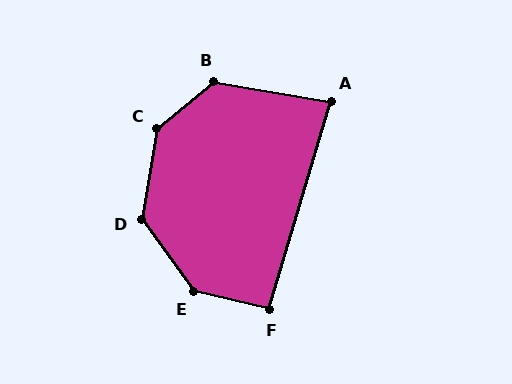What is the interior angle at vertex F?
Approximately 94 degrees (approximately right).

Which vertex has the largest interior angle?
C, at approximately 139 degrees.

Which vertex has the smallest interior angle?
A, at approximately 83 degrees.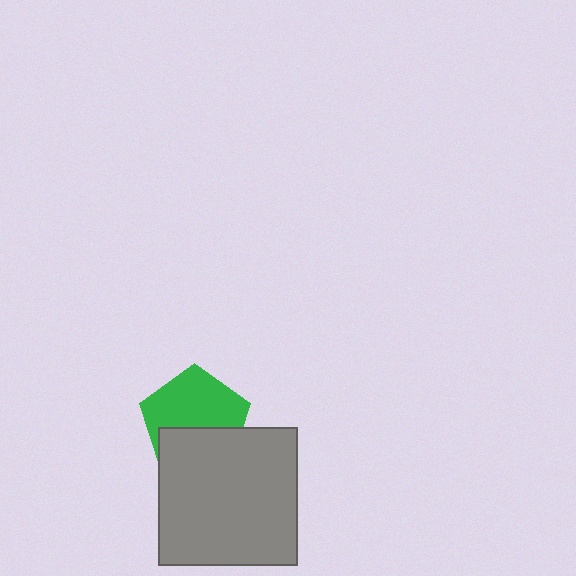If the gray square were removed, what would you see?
You would see the complete green pentagon.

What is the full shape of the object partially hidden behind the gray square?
The partially hidden object is a green pentagon.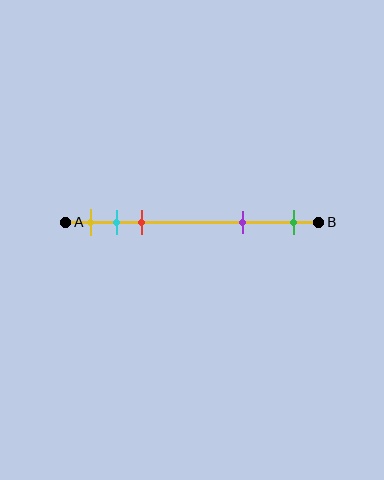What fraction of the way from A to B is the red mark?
The red mark is approximately 30% (0.3) of the way from A to B.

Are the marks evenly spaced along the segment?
No, the marks are not evenly spaced.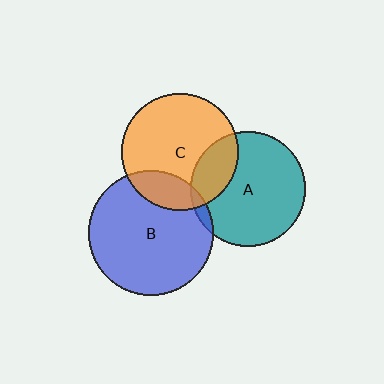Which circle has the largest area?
Circle B (blue).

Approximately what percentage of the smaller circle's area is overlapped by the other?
Approximately 20%.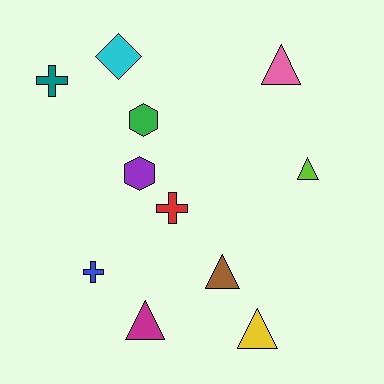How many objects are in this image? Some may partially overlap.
There are 11 objects.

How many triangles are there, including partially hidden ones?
There are 5 triangles.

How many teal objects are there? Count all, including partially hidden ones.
There is 1 teal object.